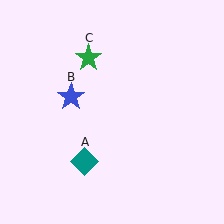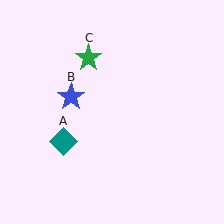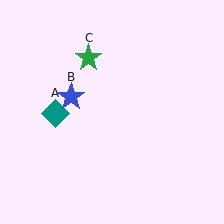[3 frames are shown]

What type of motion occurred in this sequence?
The teal diamond (object A) rotated clockwise around the center of the scene.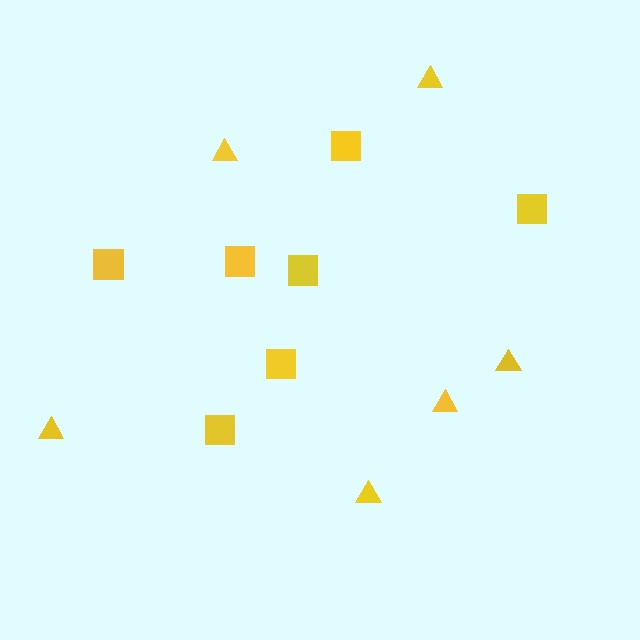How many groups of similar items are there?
There are 2 groups: one group of triangles (6) and one group of squares (7).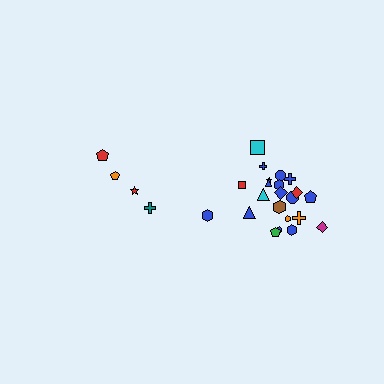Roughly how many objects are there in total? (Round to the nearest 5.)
Roughly 25 objects in total.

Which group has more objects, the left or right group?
The right group.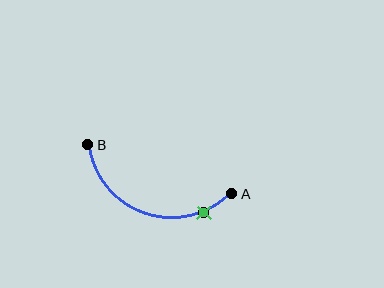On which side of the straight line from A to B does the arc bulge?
The arc bulges below the straight line connecting A and B.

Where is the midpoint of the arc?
The arc midpoint is the point on the curve farthest from the straight line joining A and B. It sits below that line.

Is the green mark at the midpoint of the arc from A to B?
No. The green mark lies on the arc but is closer to endpoint A. The arc midpoint would be at the point on the curve equidistant along the arc from both A and B.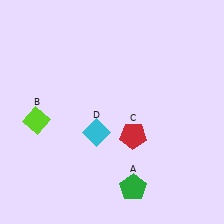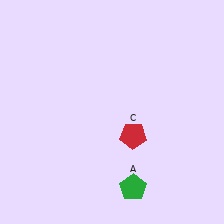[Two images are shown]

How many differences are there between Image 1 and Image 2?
There are 2 differences between the two images.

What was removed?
The lime diamond (B), the cyan diamond (D) were removed in Image 2.